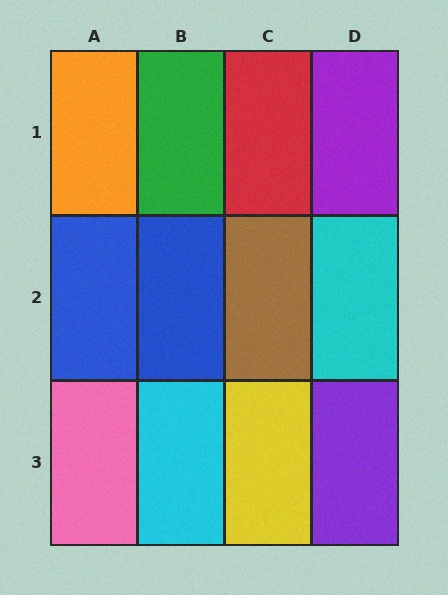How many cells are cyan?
2 cells are cyan.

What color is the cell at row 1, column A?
Orange.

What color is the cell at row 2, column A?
Blue.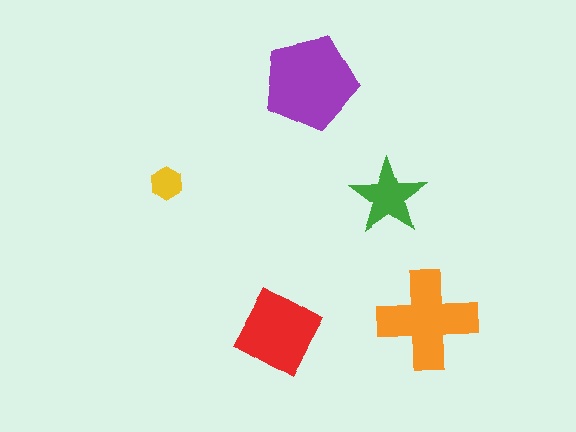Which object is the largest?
The purple pentagon.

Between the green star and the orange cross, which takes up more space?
The orange cross.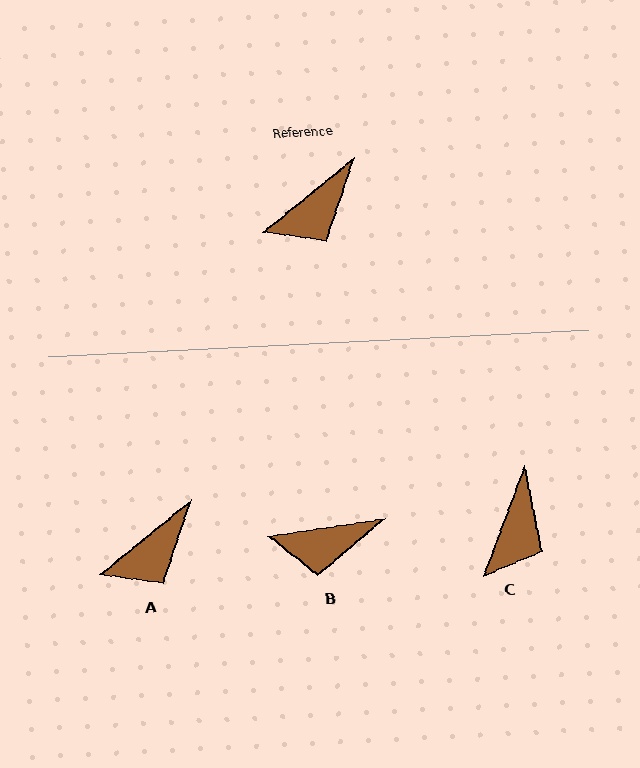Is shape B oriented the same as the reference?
No, it is off by about 31 degrees.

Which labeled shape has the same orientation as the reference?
A.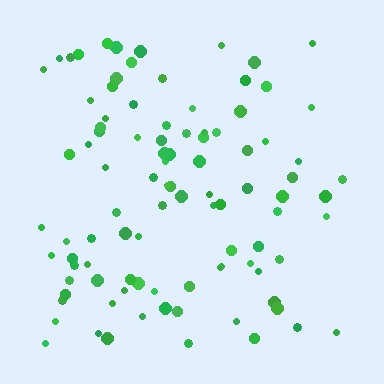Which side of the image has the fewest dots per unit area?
The right.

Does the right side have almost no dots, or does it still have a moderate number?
Still a moderate number, just noticeably fewer than the left.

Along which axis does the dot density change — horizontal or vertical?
Horizontal.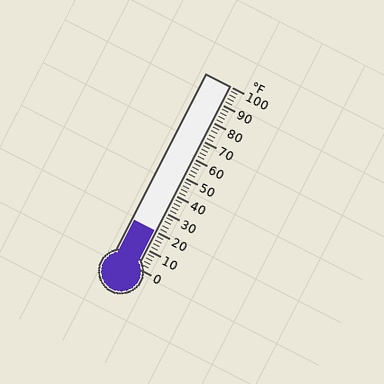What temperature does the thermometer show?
The thermometer shows approximately 20°F.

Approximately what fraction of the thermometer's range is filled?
The thermometer is filled to approximately 20% of its range.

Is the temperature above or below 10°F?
The temperature is above 10°F.